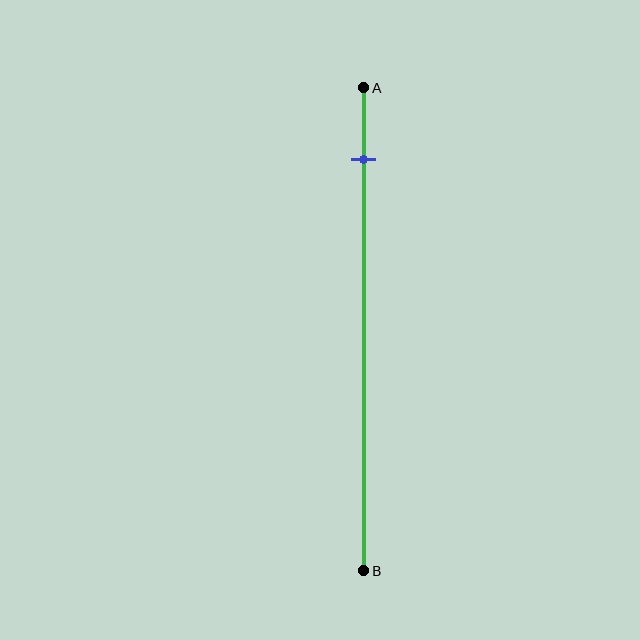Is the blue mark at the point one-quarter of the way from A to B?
No, the mark is at about 15% from A, not at the 25% one-quarter point.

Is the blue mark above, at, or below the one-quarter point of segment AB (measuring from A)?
The blue mark is above the one-quarter point of segment AB.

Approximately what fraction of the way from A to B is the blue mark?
The blue mark is approximately 15% of the way from A to B.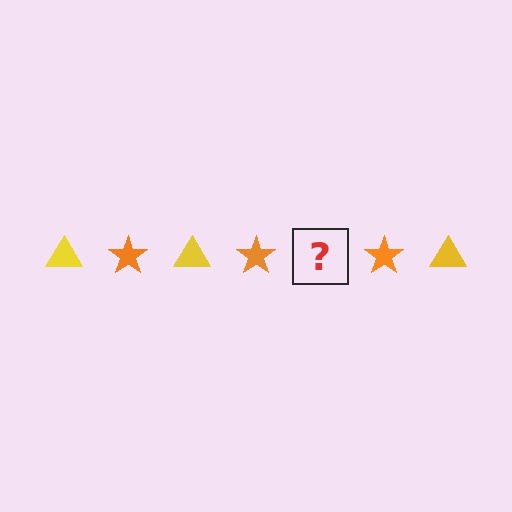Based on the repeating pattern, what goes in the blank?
The blank should be a yellow triangle.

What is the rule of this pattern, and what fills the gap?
The rule is that the pattern alternates between yellow triangle and orange star. The gap should be filled with a yellow triangle.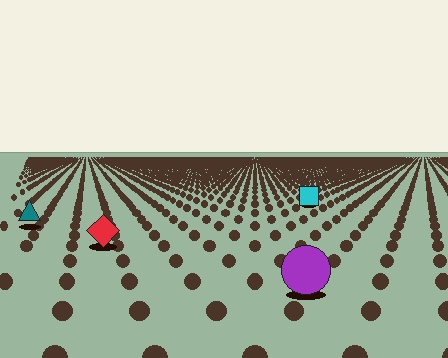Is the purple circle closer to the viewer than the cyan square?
Yes. The purple circle is closer — you can tell from the texture gradient: the ground texture is coarser near it.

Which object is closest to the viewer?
The purple circle is closest. The texture marks near it are larger and more spread out.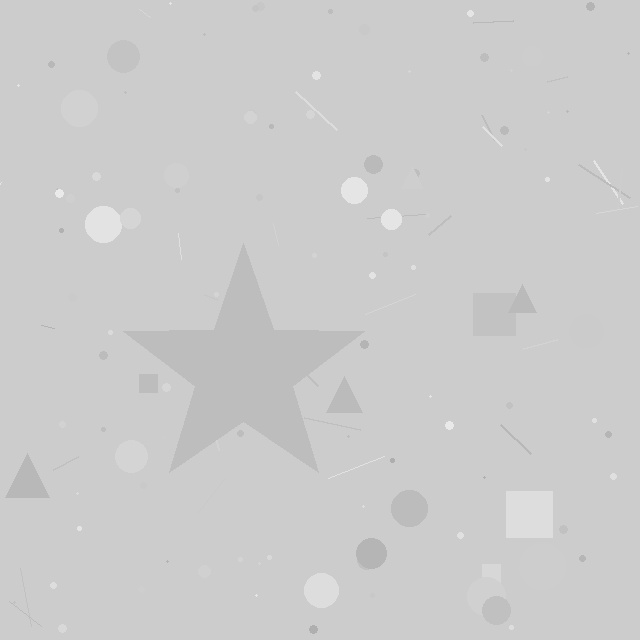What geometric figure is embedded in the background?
A star is embedded in the background.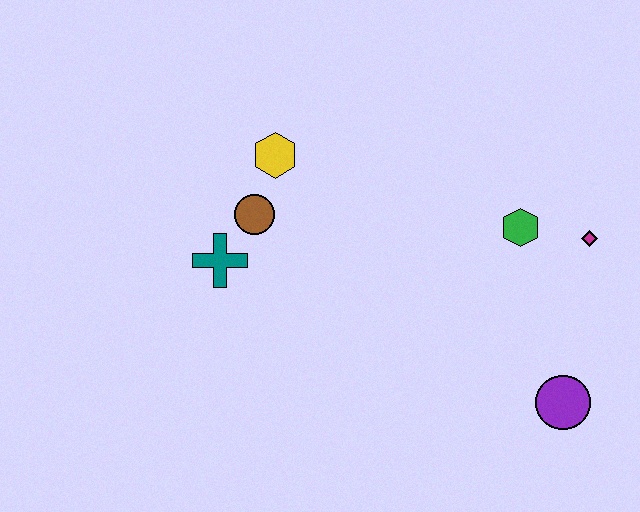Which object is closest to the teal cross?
The brown circle is closest to the teal cross.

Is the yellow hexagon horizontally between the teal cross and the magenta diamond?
Yes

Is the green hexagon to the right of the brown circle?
Yes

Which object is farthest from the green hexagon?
The teal cross is farthest from the green hexagon.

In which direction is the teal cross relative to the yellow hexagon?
The teal cross is below the yellow hexagon.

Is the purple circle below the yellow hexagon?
Yes